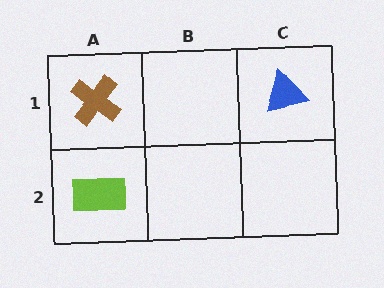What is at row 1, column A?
A brown cross.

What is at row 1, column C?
A blue triangle.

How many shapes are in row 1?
2 shapes.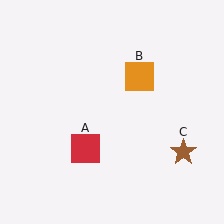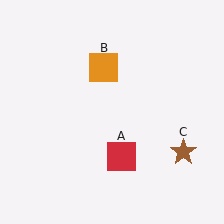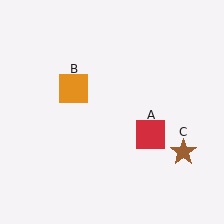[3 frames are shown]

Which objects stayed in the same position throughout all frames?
Brown star (object C) remained stationary.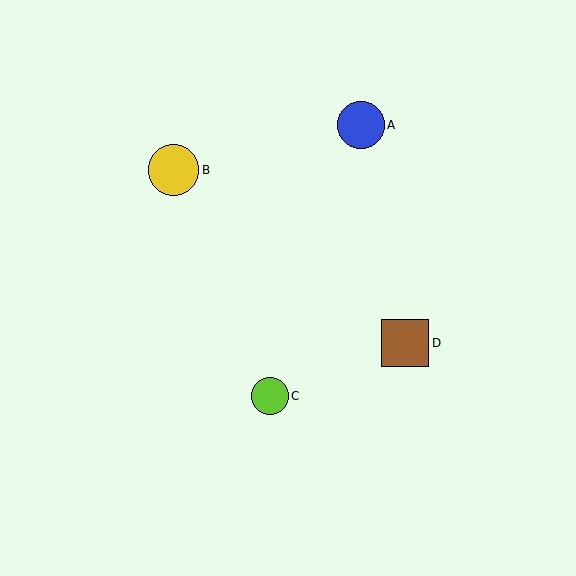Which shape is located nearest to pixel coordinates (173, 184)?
The yellow circle (labeled B) at (174, 170) is nearest to that location.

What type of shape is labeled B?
Shape B is a yellow circle.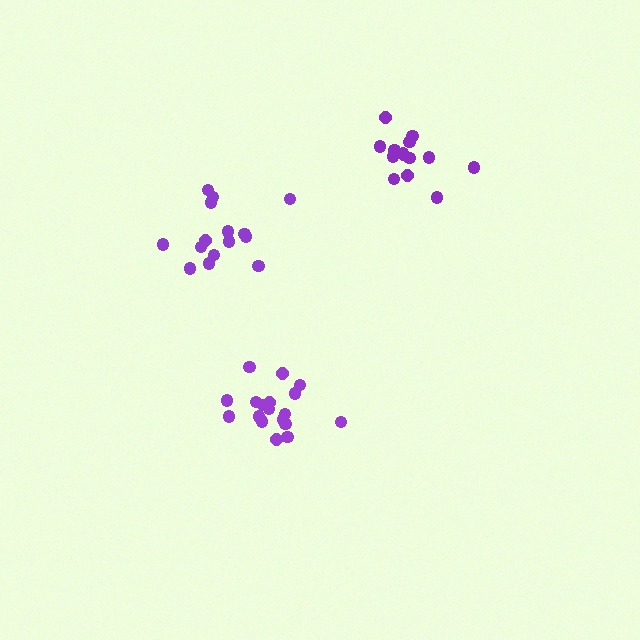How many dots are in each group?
Group 1: 15 dots, Group 2: 18 dots, Group 3: 14 dots (47 total).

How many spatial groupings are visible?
There are 3 spatial groupings.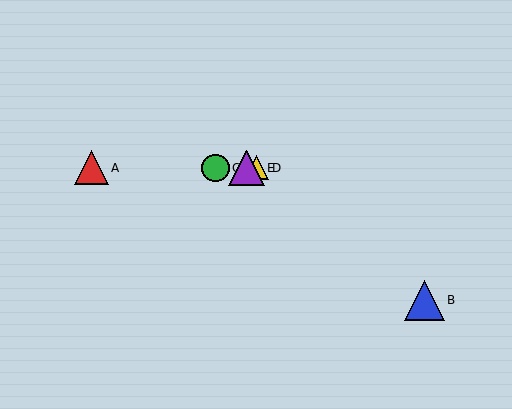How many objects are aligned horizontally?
4 objects (A, C, D, E) are aligned horizontally.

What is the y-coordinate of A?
Object A is at y≈168.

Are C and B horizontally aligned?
No, C is at y≈168 and B is at y≈300.